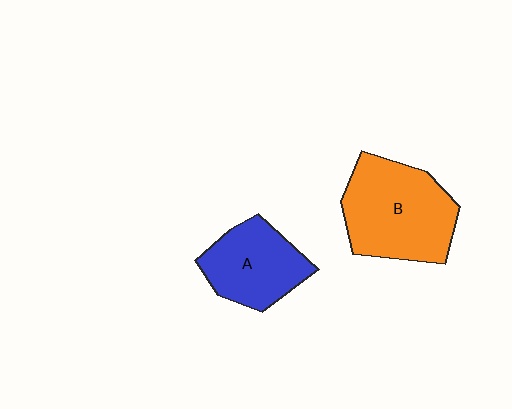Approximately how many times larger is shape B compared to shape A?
Approximately 1.4 times.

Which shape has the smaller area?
Shape A (blue).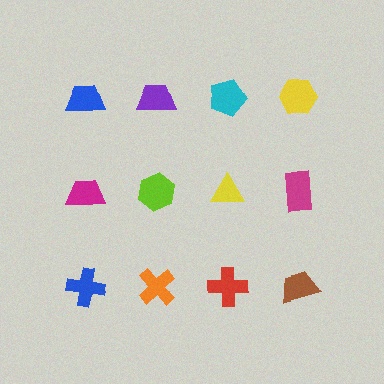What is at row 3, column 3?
A red cross.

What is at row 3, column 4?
A brown trapezoid.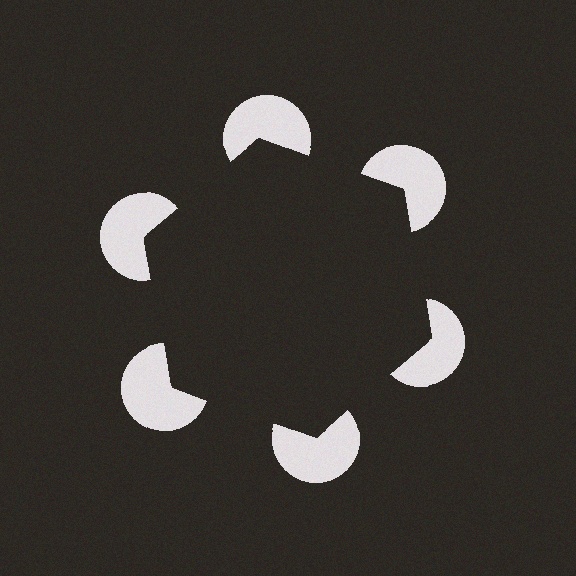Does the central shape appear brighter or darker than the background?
It typically appears slightly darker than the background, even though no actual brightness change is drawn.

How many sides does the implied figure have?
6 sides.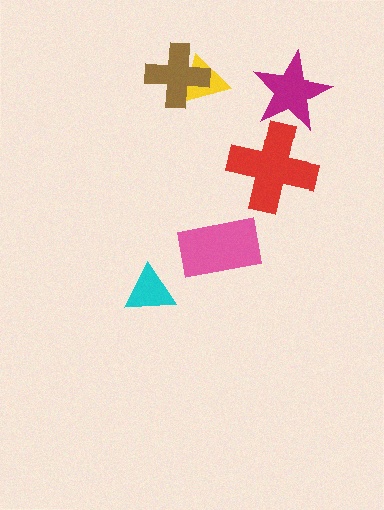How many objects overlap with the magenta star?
1 object overlaps with the magenta star.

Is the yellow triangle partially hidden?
Yes, it is partially covered by another shape.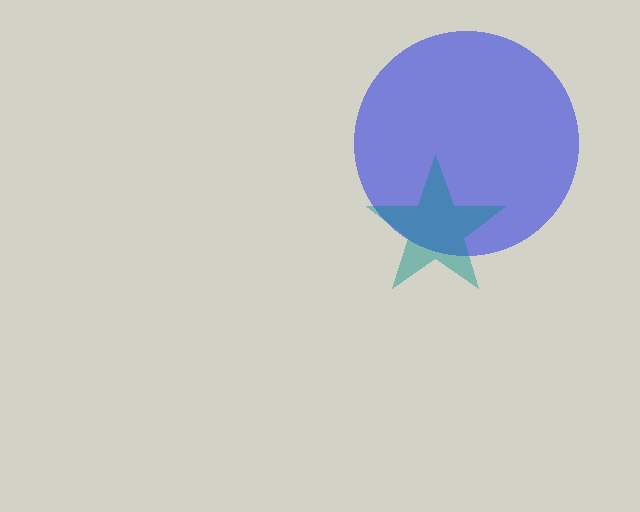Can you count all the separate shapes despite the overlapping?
Yes, there are 2 separate shapes.